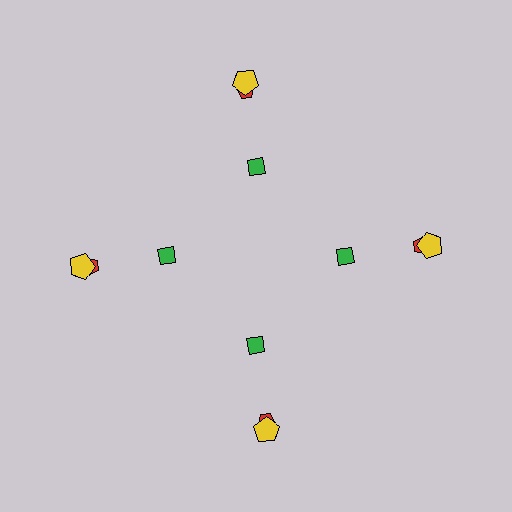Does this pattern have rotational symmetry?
Yes, this pattern has 4-fold rotational symmetry. It looks the same after rotating 90 degrees around the center.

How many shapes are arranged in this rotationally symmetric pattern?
There are 12 shapes, arranged in 4 groups of 3.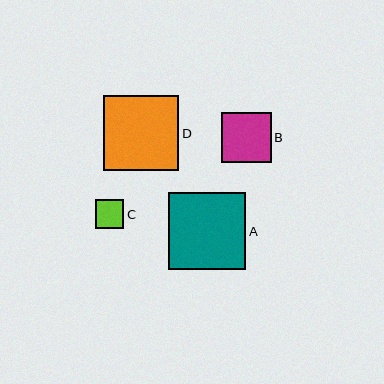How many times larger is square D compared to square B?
Square D is approximately 1.5 times the size of square B.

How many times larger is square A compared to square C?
Square A is approximately 2.7 times the size of square C.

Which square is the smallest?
Square C is the smallest with a size of approximately 29 pixels.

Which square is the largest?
Square A is the largest with a size of approximately 77 pixels.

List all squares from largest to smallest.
From largest to smallest: A, D, B, C.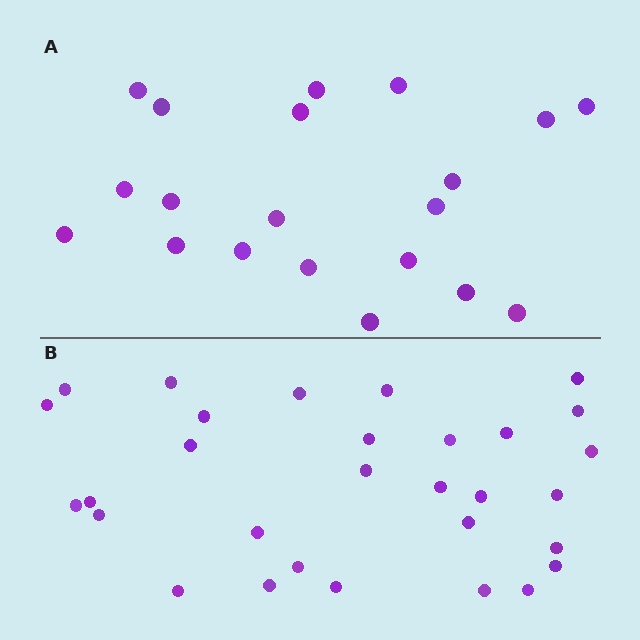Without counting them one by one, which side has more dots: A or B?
Region B (the bottom region) has more dots.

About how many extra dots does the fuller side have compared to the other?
Region B has roughly 10 or so more dots than region A.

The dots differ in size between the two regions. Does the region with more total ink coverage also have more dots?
No. Region A has more total ink coverage because its dots are larger, but region B actually contains more individual dots. Total area can be misleading — the number of items is what matters here.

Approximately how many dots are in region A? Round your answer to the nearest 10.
About 20 dots.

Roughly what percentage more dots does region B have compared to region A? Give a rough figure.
About 50% more.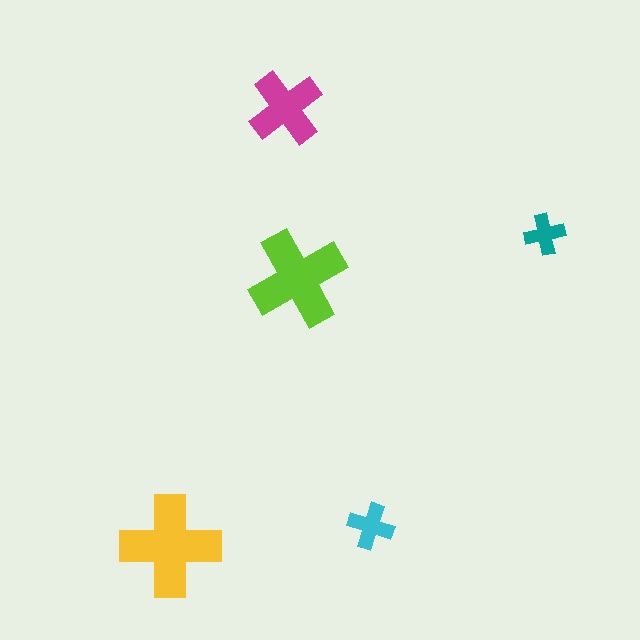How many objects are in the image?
There are 5 objects in the image.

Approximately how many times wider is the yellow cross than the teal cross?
About 2.5 times wider.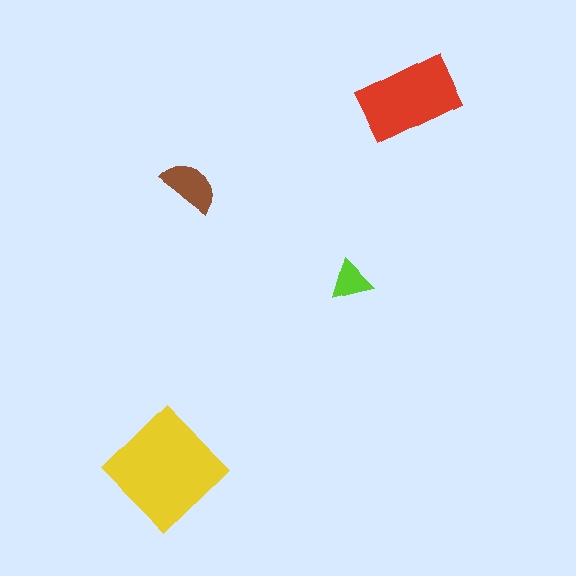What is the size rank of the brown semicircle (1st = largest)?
3rd.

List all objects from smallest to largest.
The lime triangle, the brown semicircle, the red rectangle, the yellow diamond.